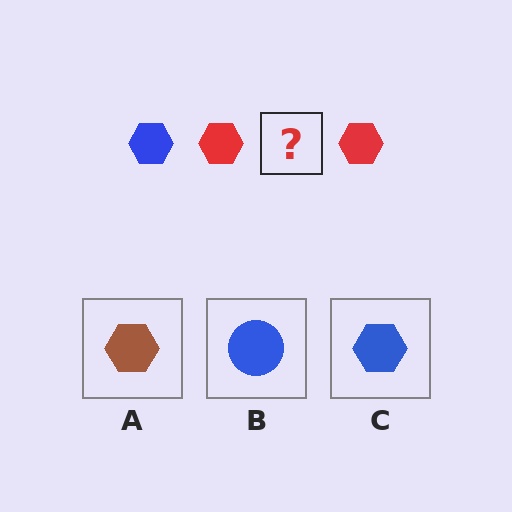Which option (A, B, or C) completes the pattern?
C.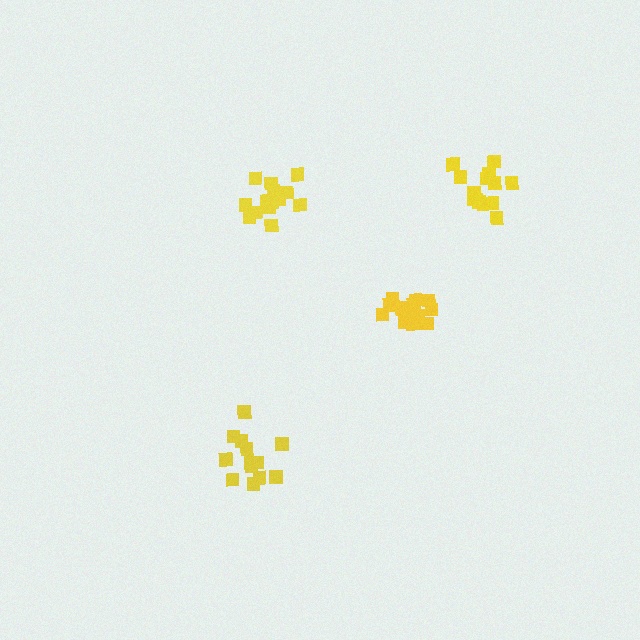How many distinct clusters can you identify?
There are 4 distinct clusters.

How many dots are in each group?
Group 1: 14 dots, Group 2: 13 dots, Group 3: 16 dots, Group 4: 14 dots (57 total).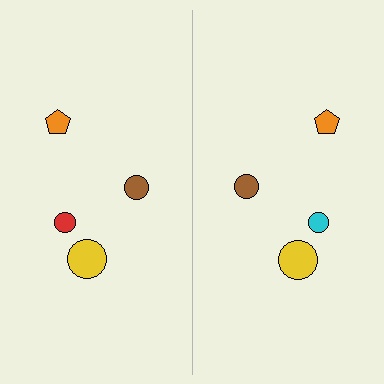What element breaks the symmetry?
The cyan circle on the right side breaks the symmetry — its mirror counterpart is red.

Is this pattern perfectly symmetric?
No, the pattern is not perfectly symmetric. The cyan circle on the right side breaks the symmetry — its mirror counterpart is red.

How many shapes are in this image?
There are 8 shapes in this image.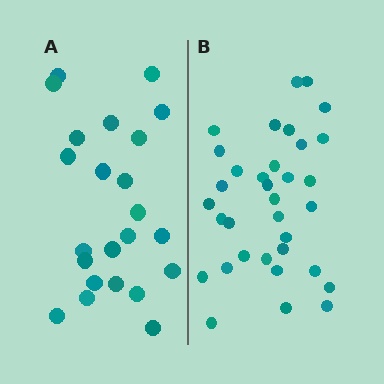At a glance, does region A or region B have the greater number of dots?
Region B (the right region) has more dots.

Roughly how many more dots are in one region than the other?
Region B has roughly 12 or so more dots than region A.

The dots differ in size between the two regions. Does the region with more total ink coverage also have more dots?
No. Region A has more total ink coverage because its dots are larger, but region B actually contains more individual dots. Total area can be misleading — the number of items is what matters here.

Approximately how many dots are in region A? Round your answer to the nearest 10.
About 20 dots. (The exact count is 23, which rounds to 20.)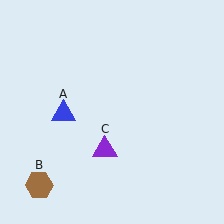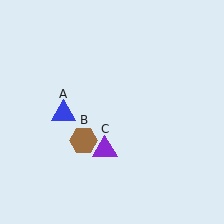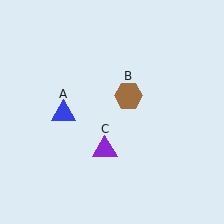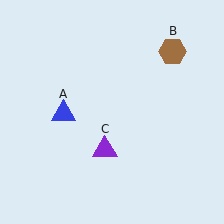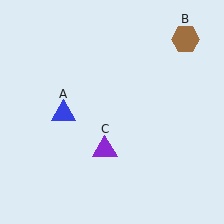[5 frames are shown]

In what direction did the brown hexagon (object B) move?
The brown hexagon (object B) moved up and to the right.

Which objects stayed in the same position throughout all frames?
Blue triangle (object A) and purple triangle (object C) remained stationary.